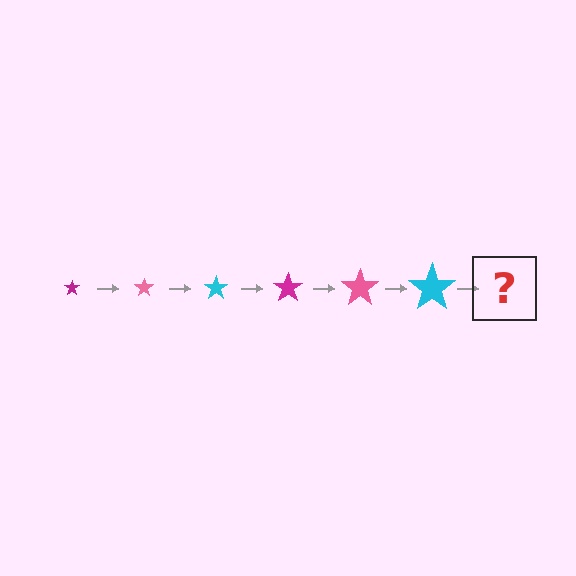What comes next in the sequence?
The next element should be a magenta star, larger than the previous one.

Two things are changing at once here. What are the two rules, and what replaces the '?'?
The two rules are that the star grows larger each step and the color cycles through magenta, pink, and cyan. The '?' should be a magenta star, larger than the previous one.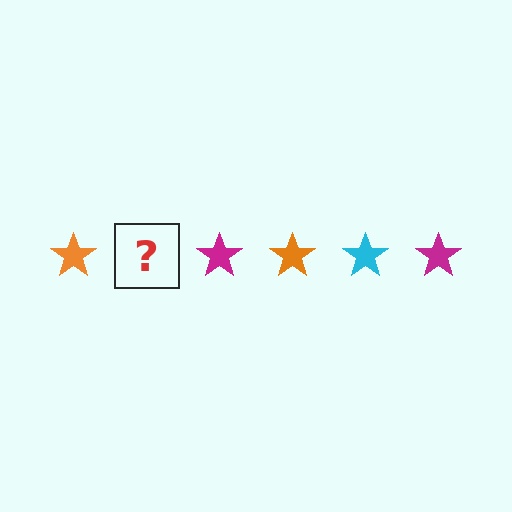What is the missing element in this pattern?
The missing element is a cyan star.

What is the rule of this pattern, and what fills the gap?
The rule is that the pattern cycles through orange, cyan, magenta stars. The gap should be filled with a cyan star.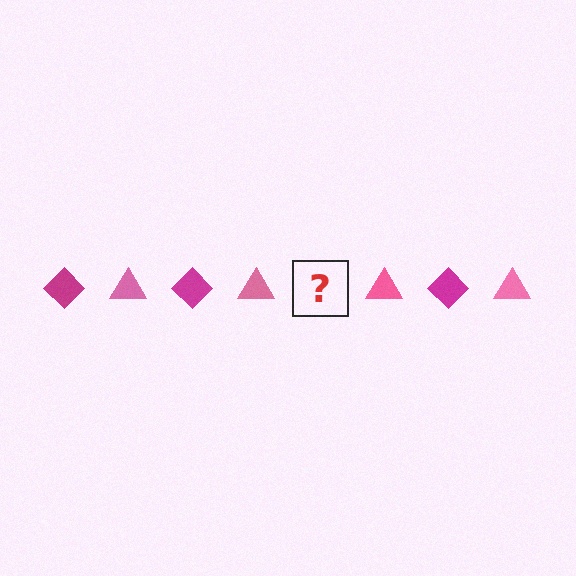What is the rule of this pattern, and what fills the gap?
The rule is that the pattern alternates between magenta diamond and pink triangle. The gap should be filled with a magenta diamond.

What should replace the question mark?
The question mark should be replaced with a magenta diamond.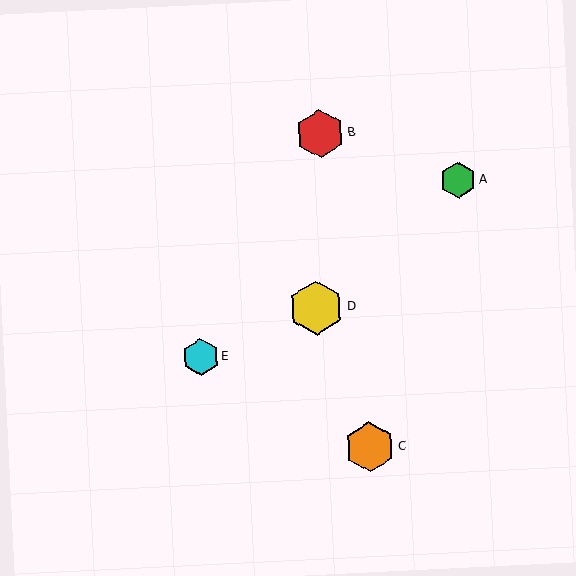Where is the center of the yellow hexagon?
The center of the yellow hexagon is at (316, 308).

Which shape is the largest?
The yellow hexagon (labeled D) is the largest.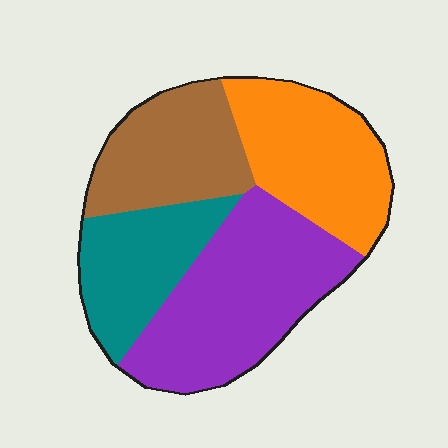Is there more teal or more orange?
Orange.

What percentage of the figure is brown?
Brown takes up about one fifth (1/5) of the figure.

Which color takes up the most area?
Purple, at roughly 35%.